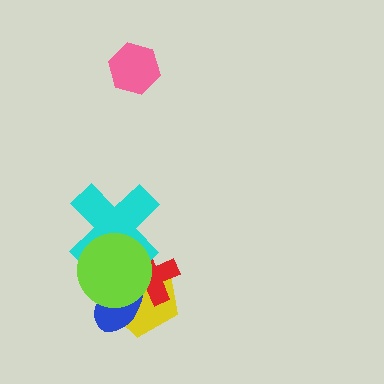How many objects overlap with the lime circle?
4 objects overlap with the lime circle.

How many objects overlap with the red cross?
4 objects overlap with the red cross.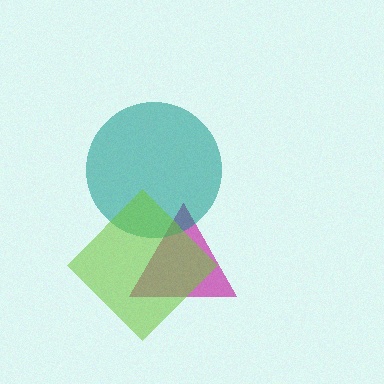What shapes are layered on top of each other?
The layered shapes are: a magenta triangle, a teal circle, a lime diamond.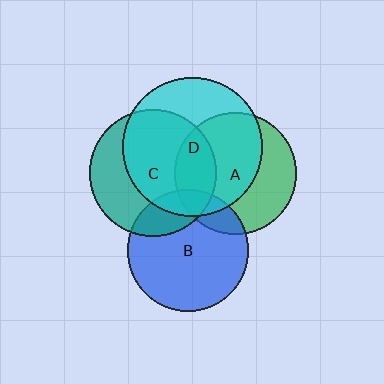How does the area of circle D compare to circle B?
Approximately 1.3 times.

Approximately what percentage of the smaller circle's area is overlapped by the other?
Approximately 15%.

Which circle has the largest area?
Circle D (cyan).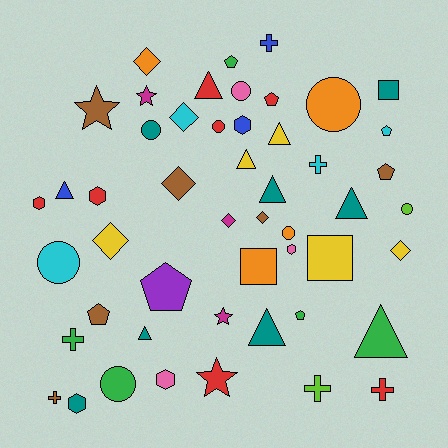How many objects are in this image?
There are 50 objects.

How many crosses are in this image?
There are 6 crosses.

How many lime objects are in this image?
There are 2 lime objects.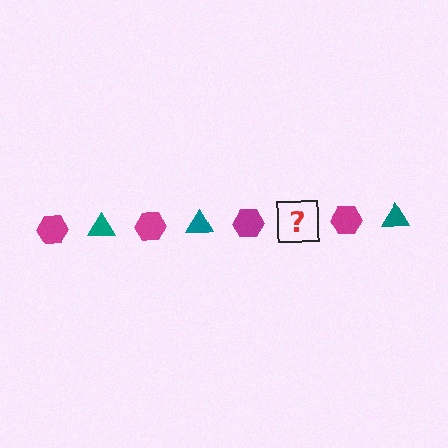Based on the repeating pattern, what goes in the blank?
The blank should be a teal triangle.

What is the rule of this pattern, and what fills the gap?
The rule is that the pattern alternates between magenta hexagon and teal triangle. The gap should be filled with a teal triangle.